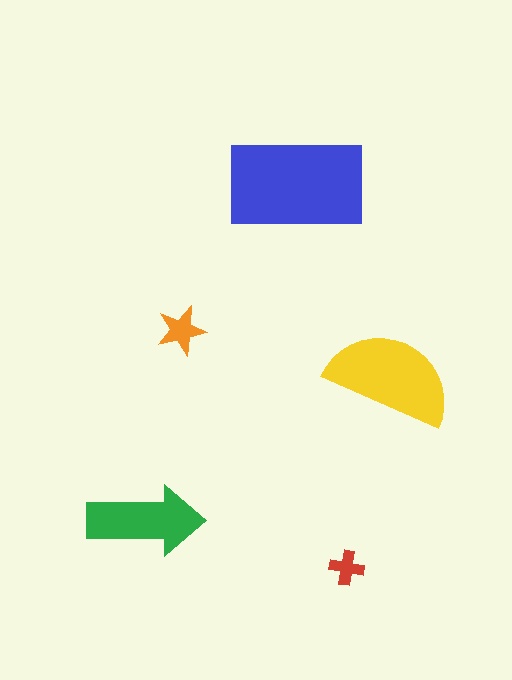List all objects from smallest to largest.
The red cross, the orange star, the green arrow, the yellow semicircle, the blue rectangle.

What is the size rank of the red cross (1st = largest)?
5th.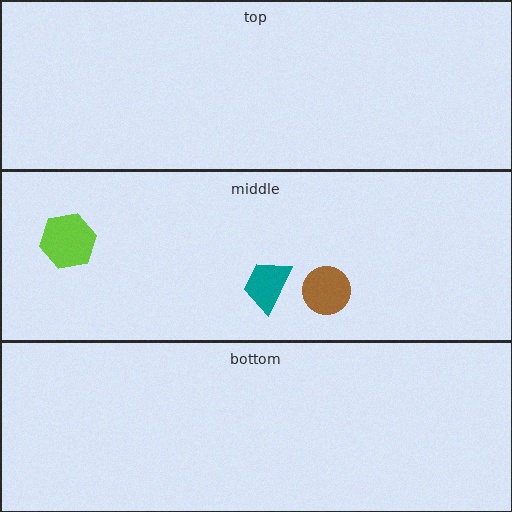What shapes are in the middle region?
The teal trapezoid, the brown circle, the lime hexagon.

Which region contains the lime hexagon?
The middle region.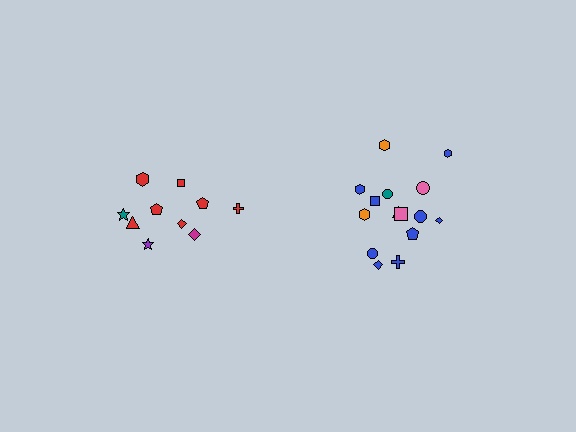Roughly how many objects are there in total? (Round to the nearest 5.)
Roughly 25 objects in total.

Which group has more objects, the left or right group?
The right group.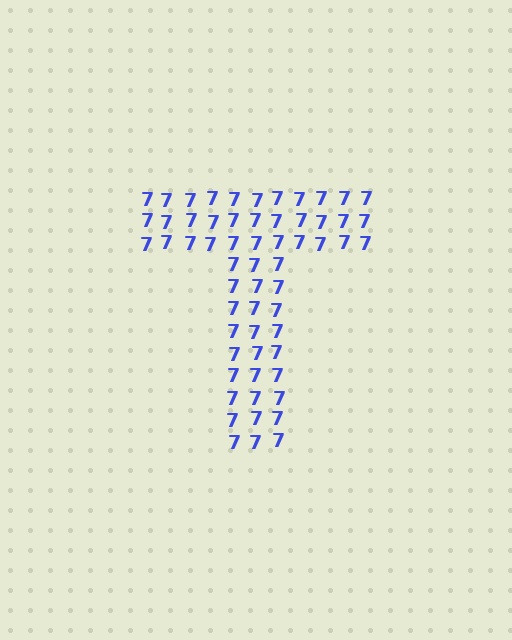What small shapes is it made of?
It is made of small digit 7's.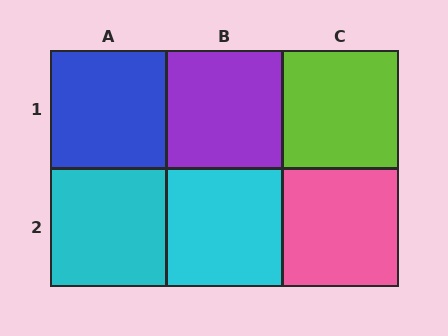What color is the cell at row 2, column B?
Cyan.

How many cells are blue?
1 cell is blue.